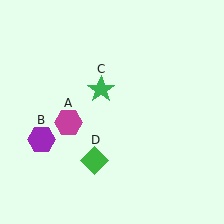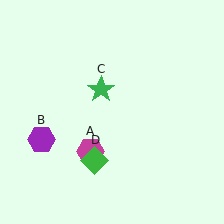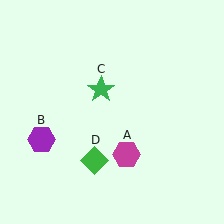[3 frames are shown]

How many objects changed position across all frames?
1 object changed position: magenta hexagon (object A).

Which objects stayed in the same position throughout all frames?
Purple hexagon (object B) and green star (object C) and green diamond (object D) remained stationary.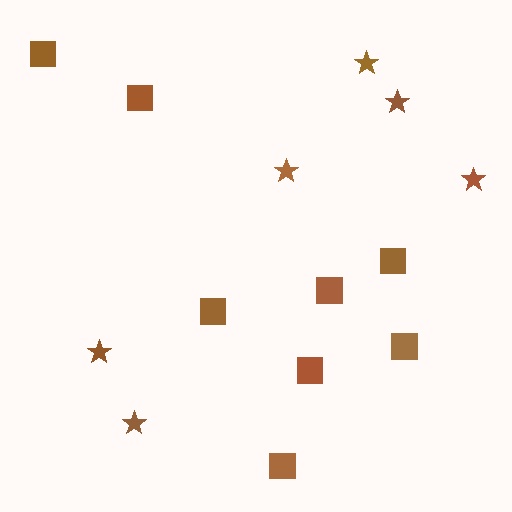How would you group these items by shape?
There are 2 groups: one group of squares (8) and one group of stars (6).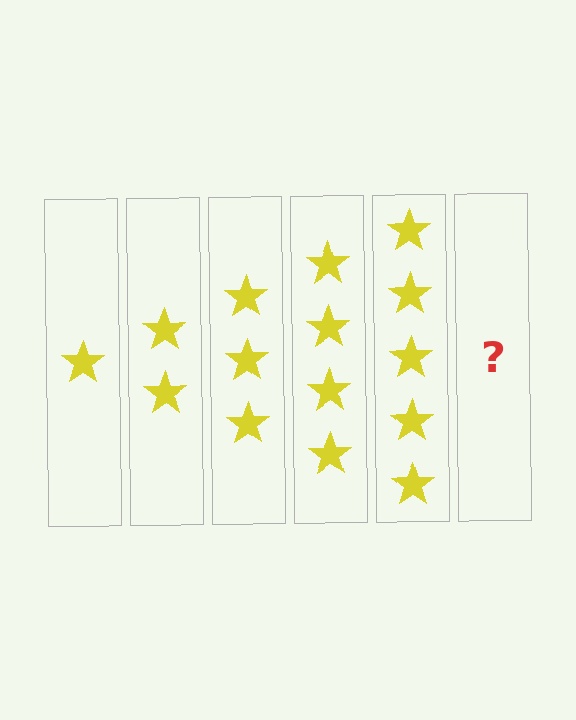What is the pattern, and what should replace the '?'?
The pattern is that each step adds one more star. The '?' should be 6 stars.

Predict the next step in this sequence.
The next step is 6 stars.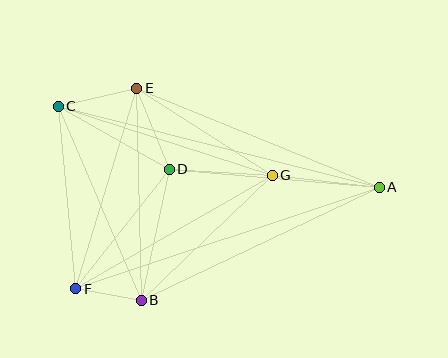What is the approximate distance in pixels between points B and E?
The distance between B and E is approximately 212 pixels.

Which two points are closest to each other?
Points B and F are closest to each other.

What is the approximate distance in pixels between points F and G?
The distance between F and G is approximately 227 pixels.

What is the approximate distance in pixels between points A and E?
The distance between A and E is approximately 262 pixels.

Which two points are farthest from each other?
Points A and C are farthest from each other.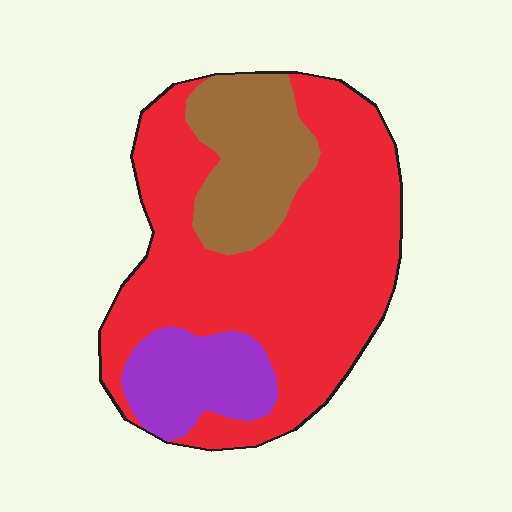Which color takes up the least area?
Purple, at roughly 15%.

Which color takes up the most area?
Red, at roughly 65%.